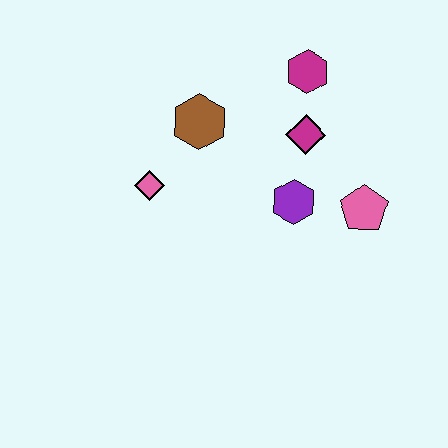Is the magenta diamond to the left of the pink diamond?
No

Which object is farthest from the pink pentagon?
The pink diamond is farthest from the pink pentagon.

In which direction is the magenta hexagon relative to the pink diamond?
The magenta hexagon is to the right of the pink diamond.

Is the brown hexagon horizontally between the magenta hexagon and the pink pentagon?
No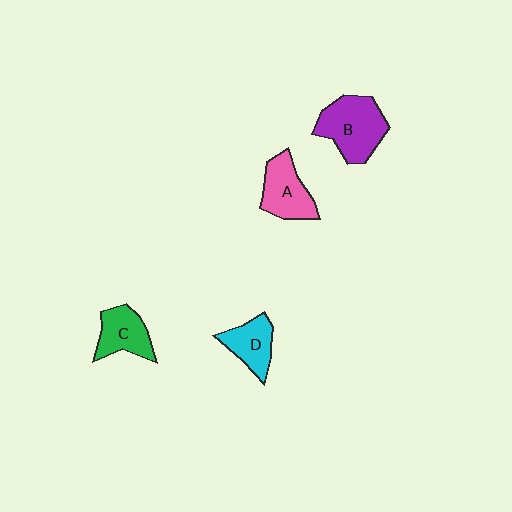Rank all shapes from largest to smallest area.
From largest to smallest: B (purple), A (pink), C (green), D (cyan).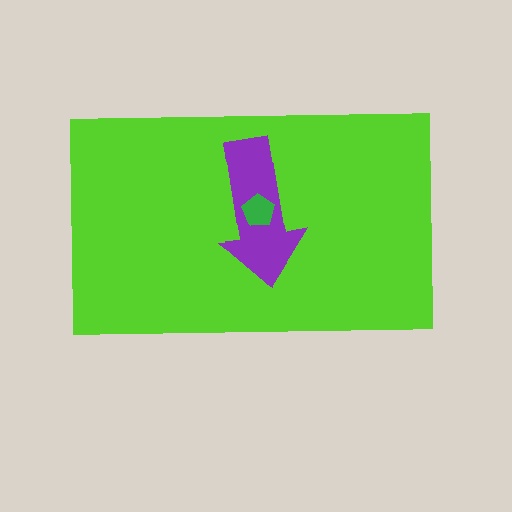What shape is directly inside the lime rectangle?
The purple arrow.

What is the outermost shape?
The lime rectangle.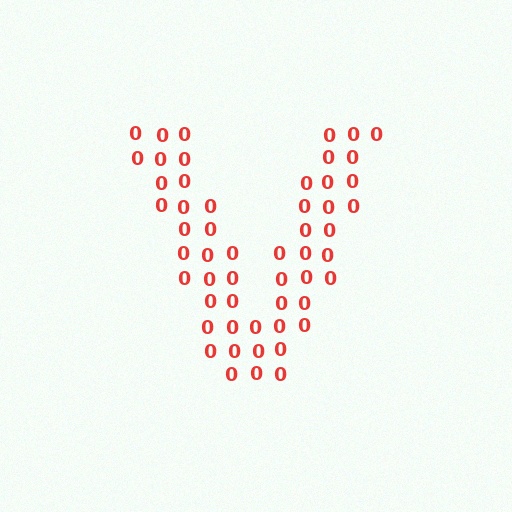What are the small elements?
The small elements are digit 0's.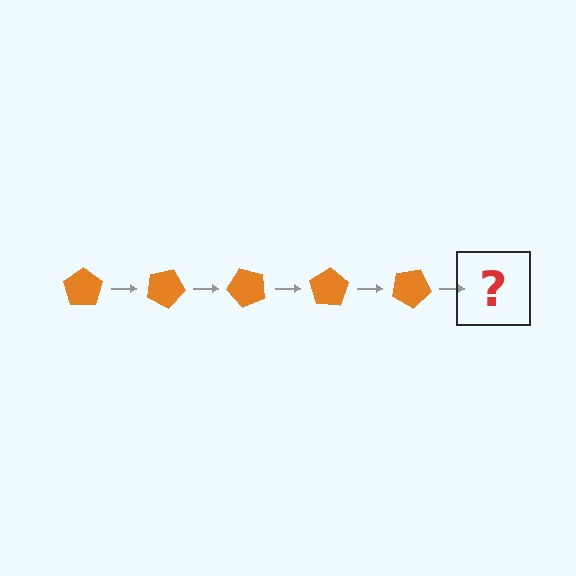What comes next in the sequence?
The next element should be an orange pentagon rotated 125 degrees.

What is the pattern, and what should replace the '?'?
The pattern is that the pentagon rotates 25 degrees each step. The '?' should be an orange pentagon rotated 125 degrees.